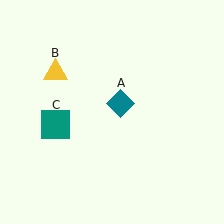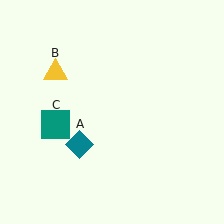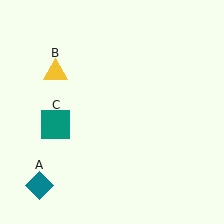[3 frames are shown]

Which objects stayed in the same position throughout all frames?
Yellow triangle (object B) and teal square (object C) remained stationary.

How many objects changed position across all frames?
1 object changed position: teal diamond (object A).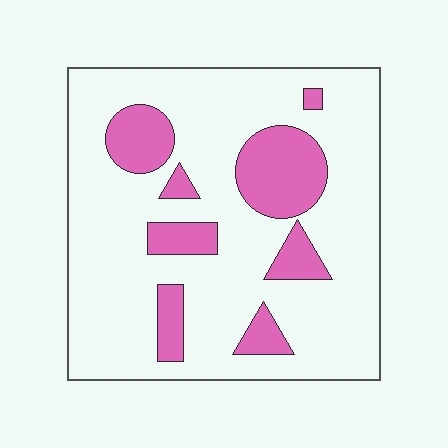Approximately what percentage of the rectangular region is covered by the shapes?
Approximately 20%.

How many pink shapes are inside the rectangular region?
8.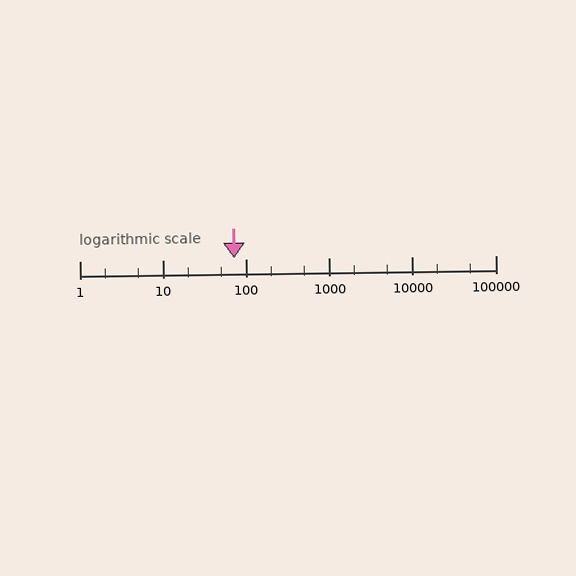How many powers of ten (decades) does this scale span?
The scale spans 5 decades, from 1 to 100000.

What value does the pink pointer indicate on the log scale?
The pointer indicates approximately 71.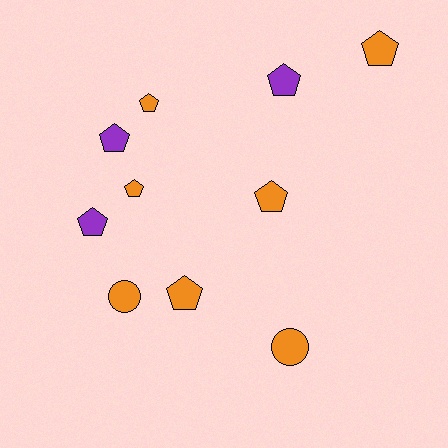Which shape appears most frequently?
Pentagon, with 8 objects.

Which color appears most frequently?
Orange, with 7 objects.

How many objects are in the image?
There are 10 objects.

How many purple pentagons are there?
There are 3 purple pentagons.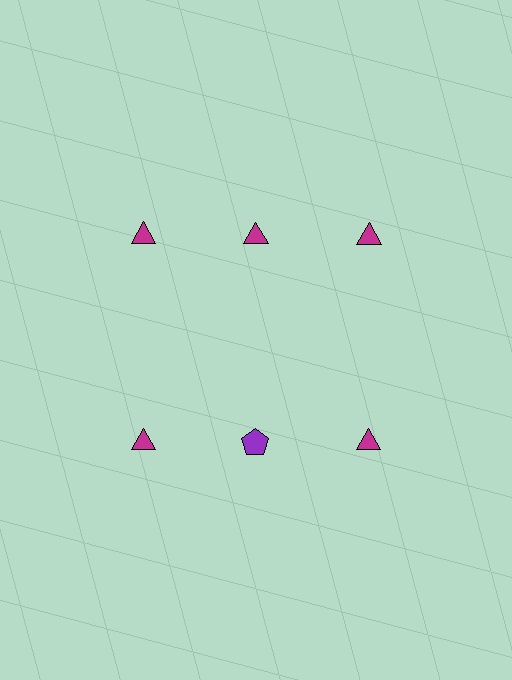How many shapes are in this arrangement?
There are 6 shapes arranged in a grid pattern.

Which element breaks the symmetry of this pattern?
The purple pentagon in the second row, second from left column breaks the symmetry. All other shapes are magenta triangles.